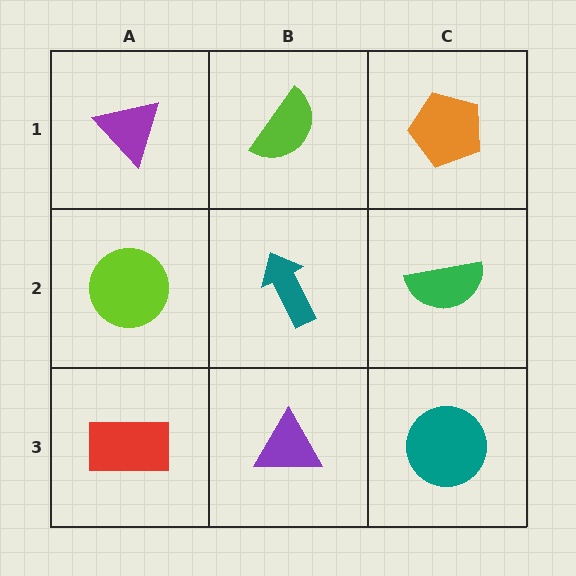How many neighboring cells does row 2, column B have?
4.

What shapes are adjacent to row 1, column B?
A teal arrow (row 2, column B), a purple triangle (row 1, column A), an orange pentagon (row 1, column C).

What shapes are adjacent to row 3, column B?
A teal arrow (row 2, column B), a red rectangle (row 3, column A), a teal circle (row 3, column C).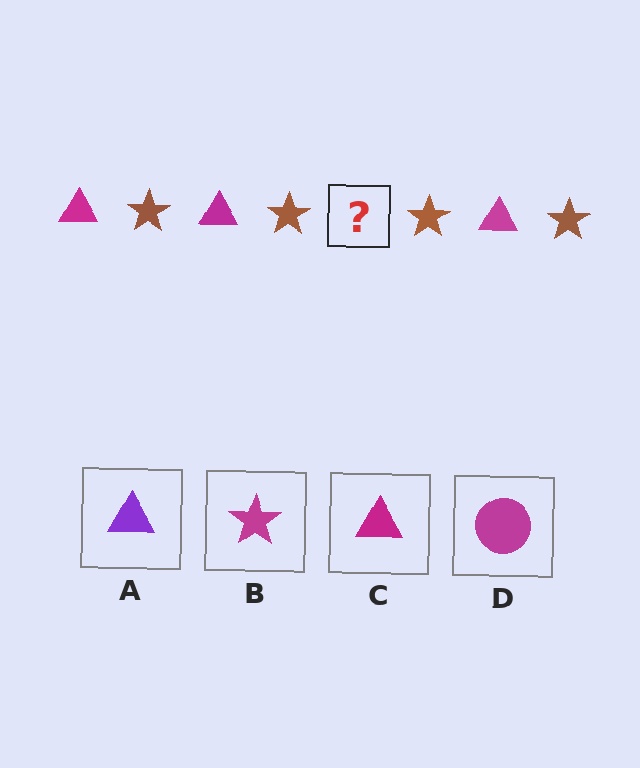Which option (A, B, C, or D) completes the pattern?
C.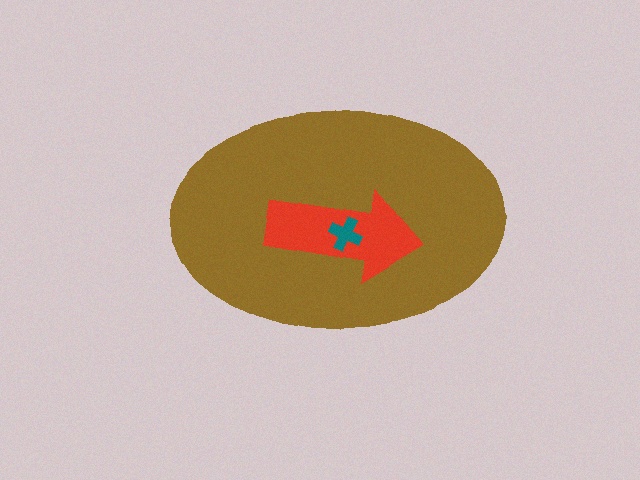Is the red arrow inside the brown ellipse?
Yes.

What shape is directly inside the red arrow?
The teal cross.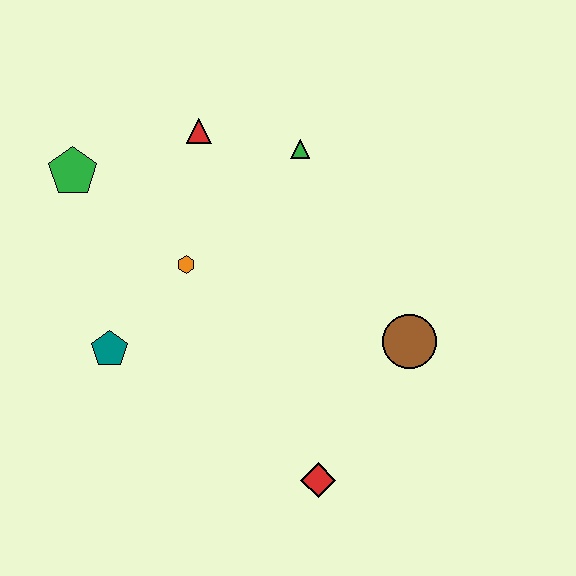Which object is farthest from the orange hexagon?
The red diamond is farthest from the orange hexagon.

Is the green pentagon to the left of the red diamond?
Yes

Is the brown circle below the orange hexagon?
Yes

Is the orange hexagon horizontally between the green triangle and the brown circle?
No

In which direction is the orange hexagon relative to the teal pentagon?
The orange hexagon is above the teal pentagon.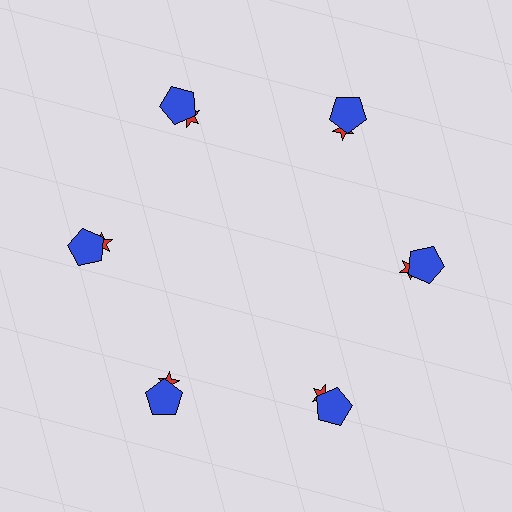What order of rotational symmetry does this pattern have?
This pattern has 6-fold rotational symmetry.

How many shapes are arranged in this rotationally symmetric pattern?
There are 12 shapes, arranged in 6 groups of 2.